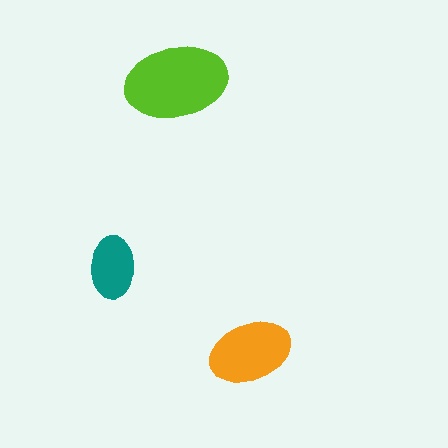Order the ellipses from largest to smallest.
the lime one, the orange one, the teal one.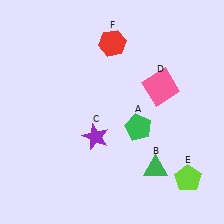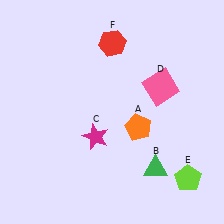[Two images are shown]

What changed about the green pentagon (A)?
In Image 1, A is green. In Image 2, it changed to orange.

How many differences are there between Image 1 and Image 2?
There are 2 differences between the two images.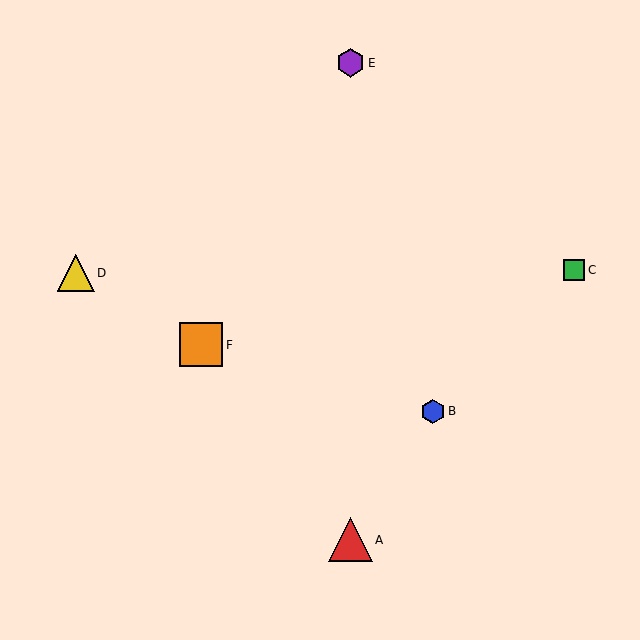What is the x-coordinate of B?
Object B is at x≈433.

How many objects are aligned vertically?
2 objects (A, E) are aligned vertically.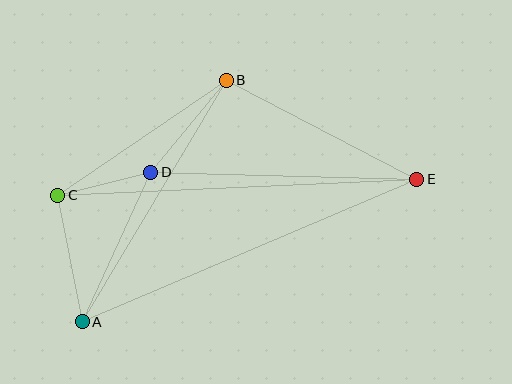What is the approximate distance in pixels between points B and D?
The distance between B and D is approximately 119 pixels.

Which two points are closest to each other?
Points C and D are closest to each other.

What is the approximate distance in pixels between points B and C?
The distance between B and C is approximately 204 pixels.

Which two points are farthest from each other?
Points A and E are farthest from each other.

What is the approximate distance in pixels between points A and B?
The distance between A and B is approximately 281 pixels.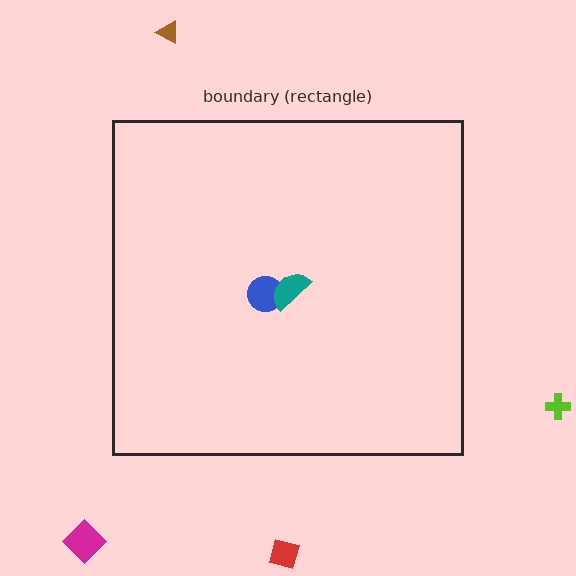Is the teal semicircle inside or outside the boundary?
Inside.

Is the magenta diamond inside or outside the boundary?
Outside.